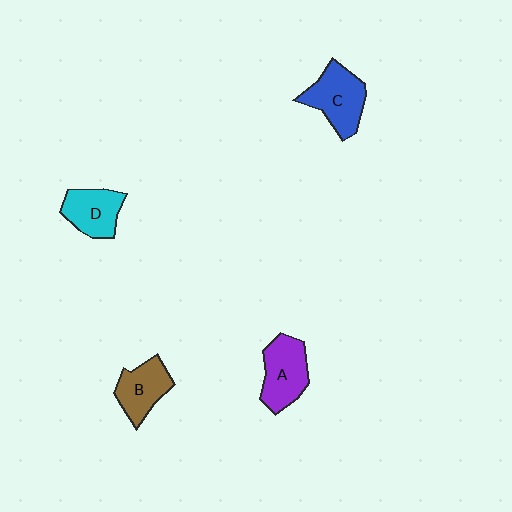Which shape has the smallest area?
Shape B (brown).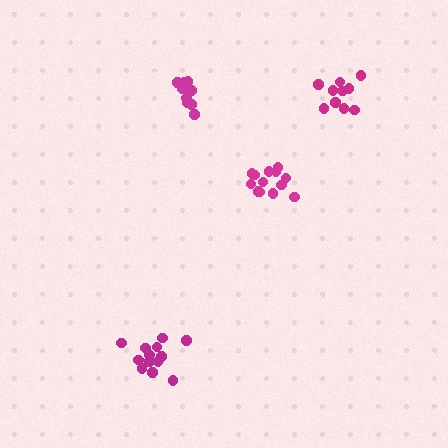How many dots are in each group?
Group 1: 11 dots, Group 2: 13 dots, Group 3: 10 dots, Group 4: 13 dots (47 total).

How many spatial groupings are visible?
There are 4 spatial groupings.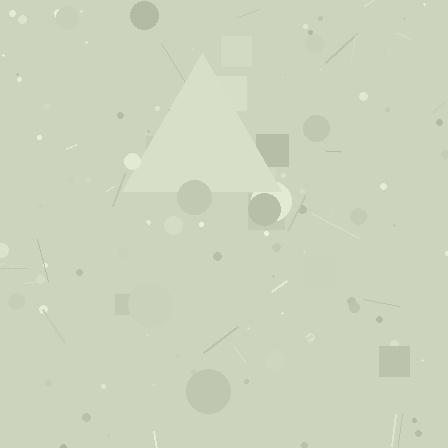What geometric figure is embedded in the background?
A triangle is embedded in the background.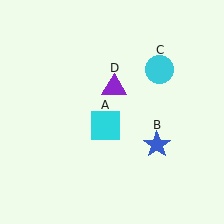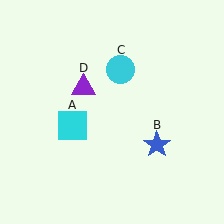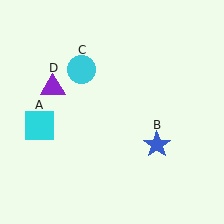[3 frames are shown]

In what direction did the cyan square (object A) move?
The cyan square (object A) moved left.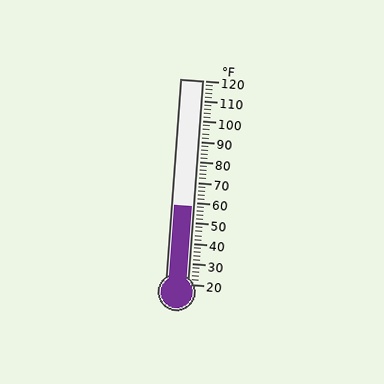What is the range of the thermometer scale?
The thermometer scale ranges from 20°F to 120°F.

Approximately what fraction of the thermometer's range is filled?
The thermometer is filled to approximately 40% of its range.